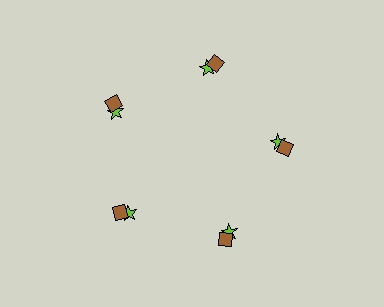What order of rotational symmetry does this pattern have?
This pattern has 5-fold rotational symmetry.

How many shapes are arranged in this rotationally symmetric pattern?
There are 10 shapes, arranged in 5 groups of 2.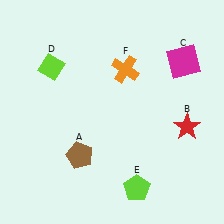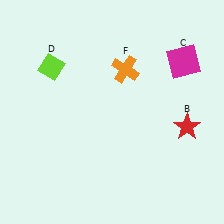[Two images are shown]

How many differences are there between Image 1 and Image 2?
There are 2 differences between the two images.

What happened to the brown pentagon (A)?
The brown pentagon (A) was removed in Image 2. It was in the bottom-left area of Image 1.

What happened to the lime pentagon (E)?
The lime pentagon (E) was removed in Image 2. It was in the bottom-right area of Image 1.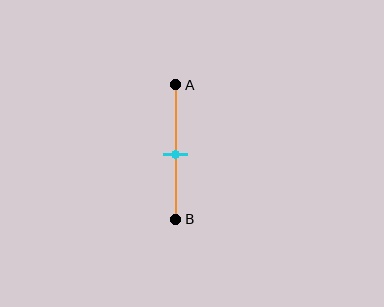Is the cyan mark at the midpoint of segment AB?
Yes, the mark is approximately at the midpoint.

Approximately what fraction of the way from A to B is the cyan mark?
The cyan mark is approximately 50% of the way from A to B.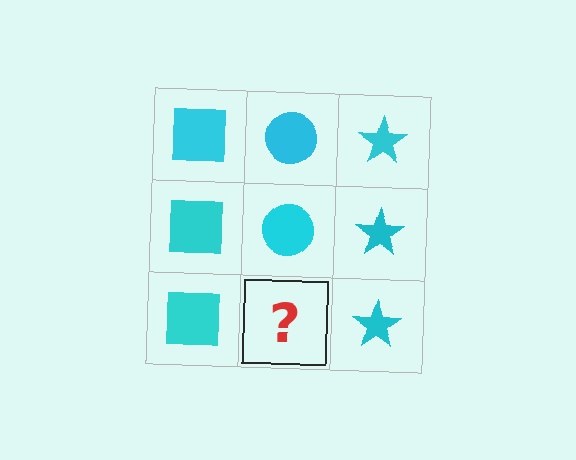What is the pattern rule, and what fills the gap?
The rule is that each column has a consistent shape. The gap should be filled with a cyan circle.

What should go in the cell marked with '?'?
The missing cell should contain a cyan circle.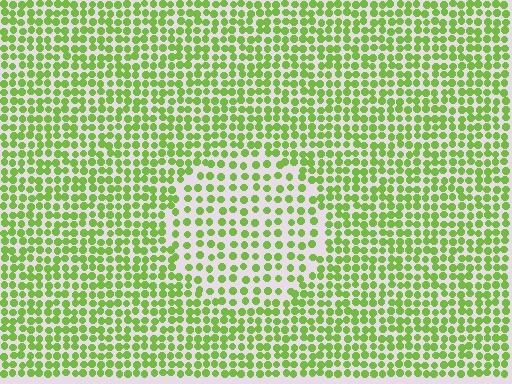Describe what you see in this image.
The image contains small lime elements arranged at two different densities. A circle-shaped region is visible where the elements are less densely packed than the surrounding area.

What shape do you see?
I see a circle.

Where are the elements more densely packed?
The elements are more densely packed outside the circle boundary.